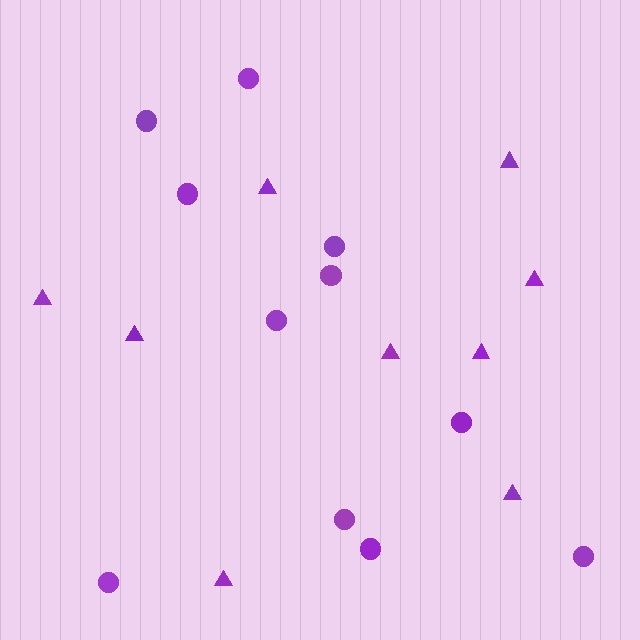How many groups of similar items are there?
There are 2 groups: one group of circles (11) and one group of triangles (9).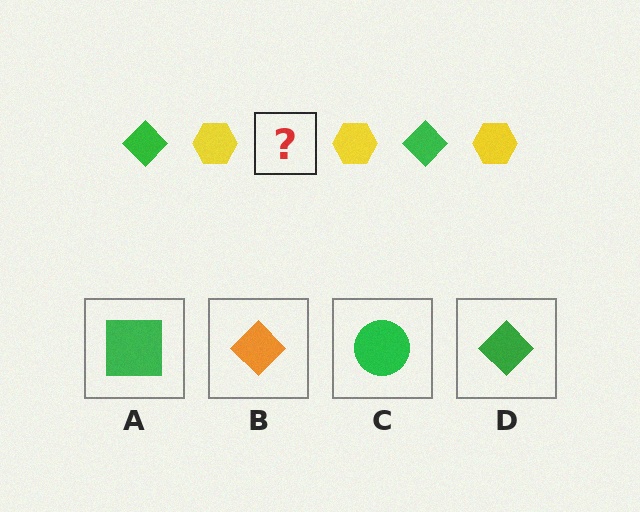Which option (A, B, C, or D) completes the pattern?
D.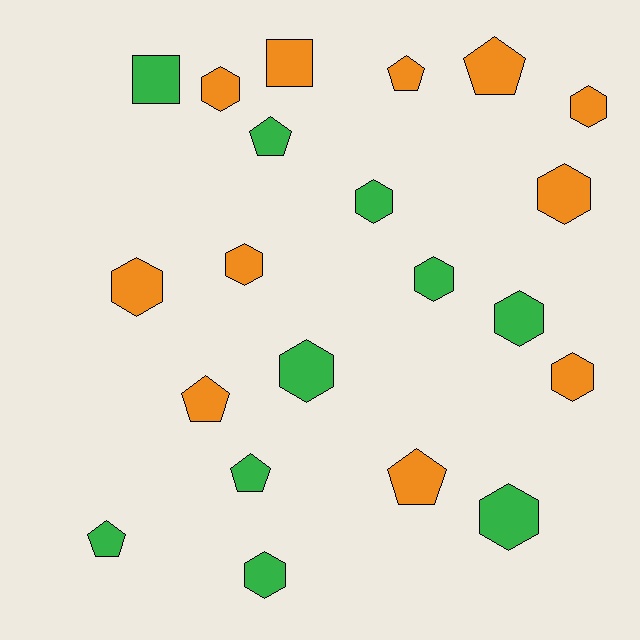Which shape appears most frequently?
Hexagon, with 12 objects.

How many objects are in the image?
There are 21 objects.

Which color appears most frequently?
Orange, with 11 objects.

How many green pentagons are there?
There are 3 green pentagons.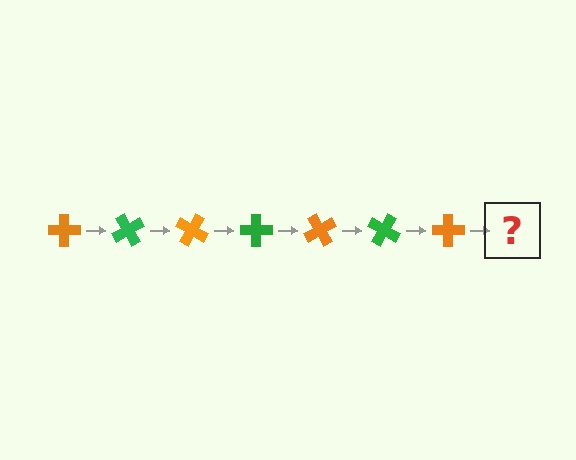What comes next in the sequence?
The next element should be a green cross, rotated 420 degrees from the start.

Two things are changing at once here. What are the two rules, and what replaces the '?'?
The two rules are that it rotates 60 degrees each step and the color cycles through orange and green. The '?' should be a green cross, rotated 420 degrees from the start.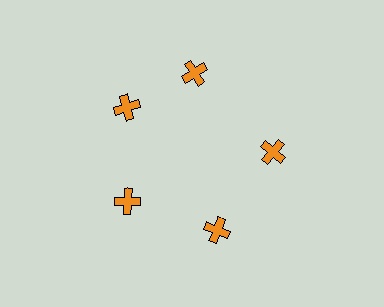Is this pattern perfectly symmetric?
No. The 5 orange crosses are arranged in a ring, but one element near the 1 o'clock position is rotated out of alignment along the ring, breaking the 5-fold rotational symmetry.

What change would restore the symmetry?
The symmetry would be restored by rotating it back into even spacing with its neighbors so that all 5 crosses sit at equal angles and equal distance from the center.